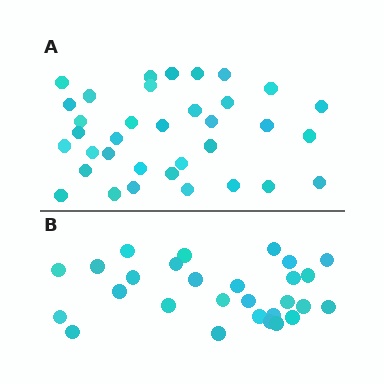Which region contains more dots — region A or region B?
Region A (the top region) has more dots.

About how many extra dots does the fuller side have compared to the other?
Region A has roughly 8 or so more dots than region B.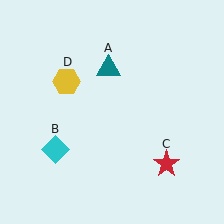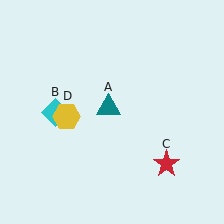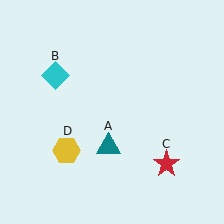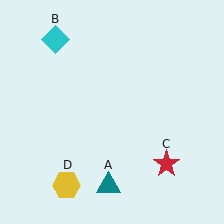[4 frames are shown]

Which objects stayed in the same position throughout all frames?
Red star (object C) remained stationary.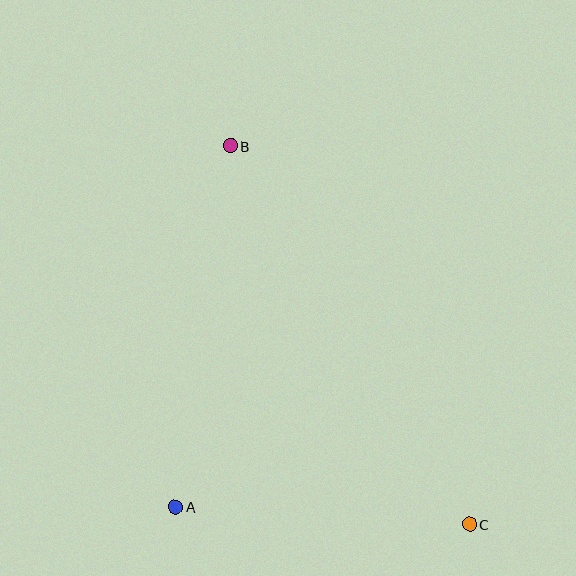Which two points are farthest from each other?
Points B and C are farthest from each other.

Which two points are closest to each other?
Points A and C are closest to each other.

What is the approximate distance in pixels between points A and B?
The distance between A and B is approximately 365 pixels.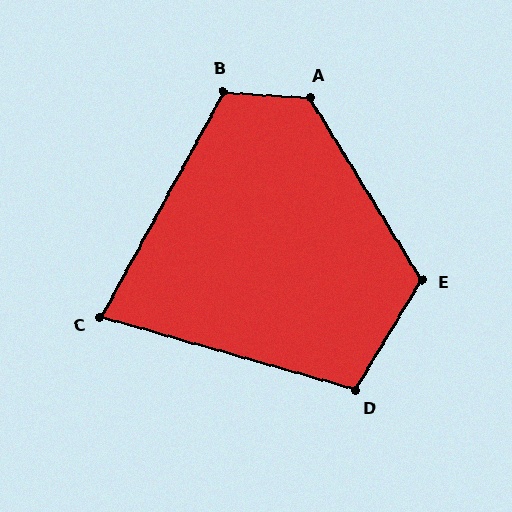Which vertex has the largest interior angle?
A, at approximately 125 degrees.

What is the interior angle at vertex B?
Approximately 115 degrees (obtuse).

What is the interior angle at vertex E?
Approximately 118 degrees (obtuse).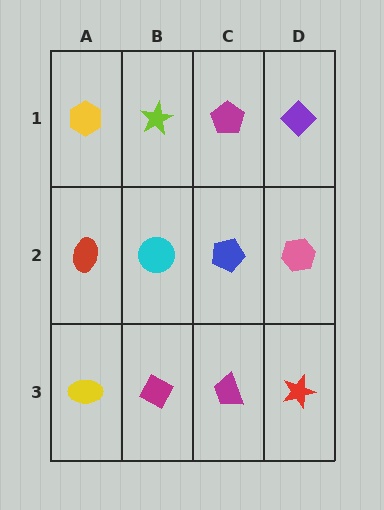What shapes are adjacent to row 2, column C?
A magenta pentagon (row 1, column C), a magenta trapezoid (row 3, column C), a cyan circle (row 2, column B), a pink hexagon (row 2, column D).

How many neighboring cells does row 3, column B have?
3.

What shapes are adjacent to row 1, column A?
A red ellipse (row 2, column A), a lime star (row 1, column B).